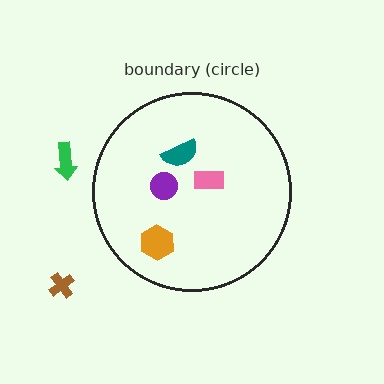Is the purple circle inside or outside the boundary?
Inside.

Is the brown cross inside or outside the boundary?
Outside.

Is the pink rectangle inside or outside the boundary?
Inside.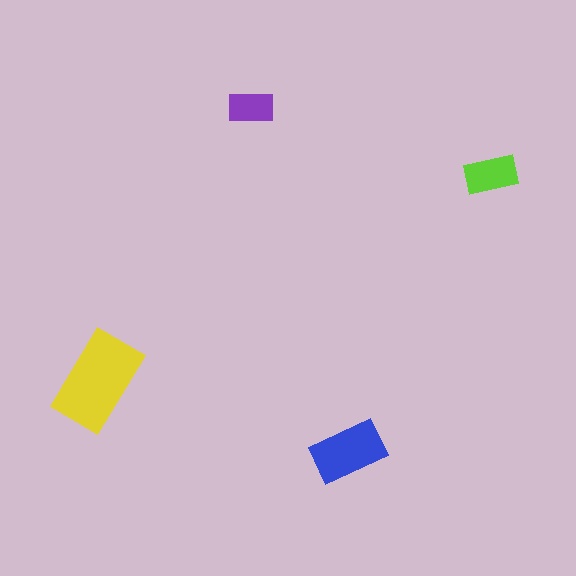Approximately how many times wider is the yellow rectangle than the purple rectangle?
About 2 times wider.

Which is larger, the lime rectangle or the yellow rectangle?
The yellow one.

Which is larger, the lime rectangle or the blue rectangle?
The blue one.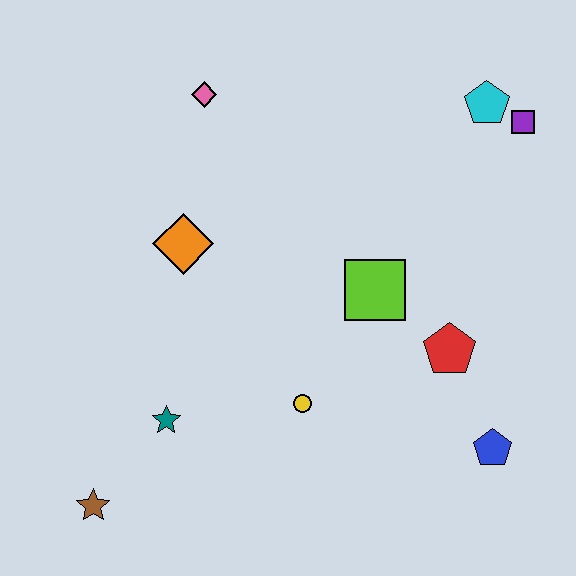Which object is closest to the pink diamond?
The orange diamond is closest to the pink diamond.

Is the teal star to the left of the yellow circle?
Yes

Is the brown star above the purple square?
No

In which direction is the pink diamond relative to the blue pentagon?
The pink diamond is above the blue pentagon.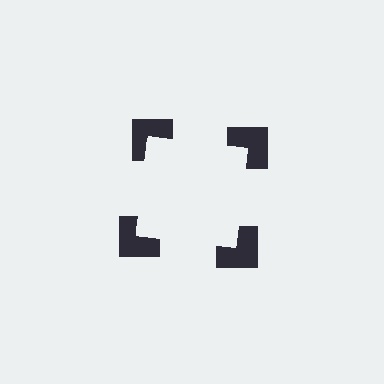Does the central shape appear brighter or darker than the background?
It typically appears slightly brighter than the background, even though no actual brightness change is drawn.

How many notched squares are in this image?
There are 4 — one at each vertex of the illusory square.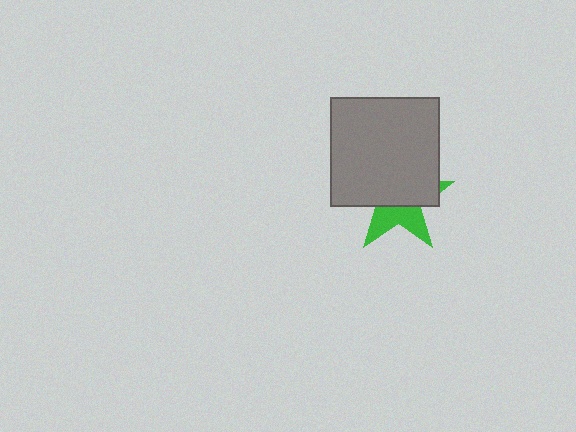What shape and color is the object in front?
The object in front is a gray square.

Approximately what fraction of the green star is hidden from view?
Roughly 62% of the green star is hidden behind the gray square.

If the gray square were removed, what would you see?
You would see the complete green star.